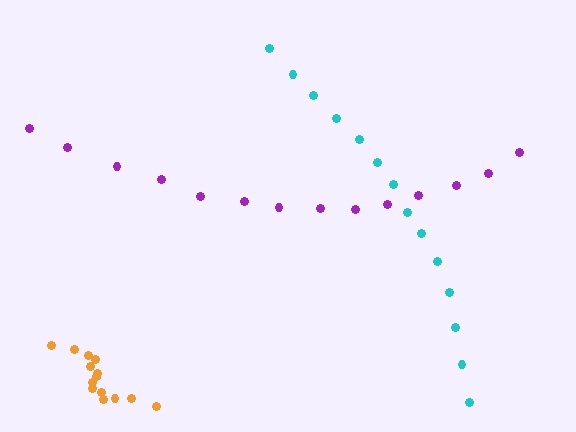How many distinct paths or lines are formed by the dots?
There are 3 distinct paths.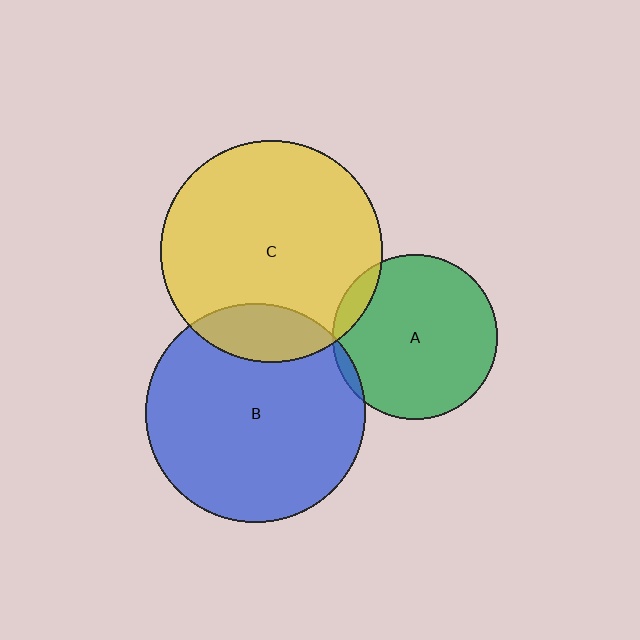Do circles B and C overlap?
Yes.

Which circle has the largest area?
Circle C (yellow).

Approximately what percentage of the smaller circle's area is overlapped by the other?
Approximately 15%.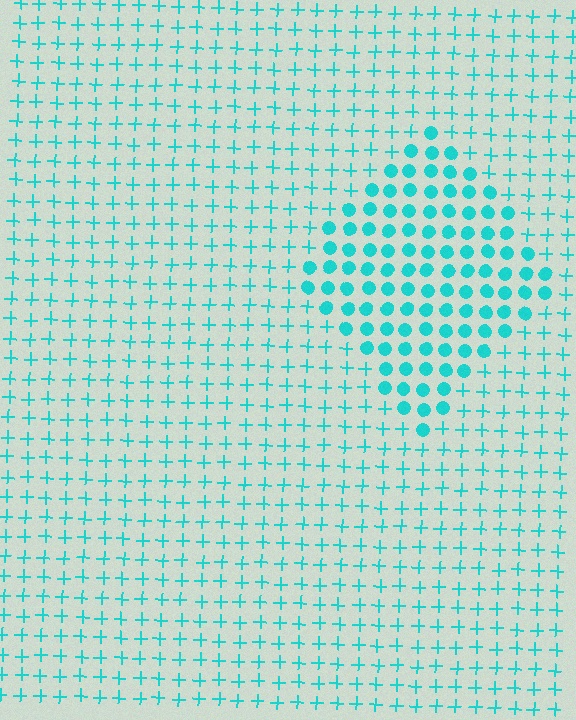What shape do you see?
I see a diamond.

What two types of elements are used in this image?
The image uses circles inside the diamond region and plus signs outside it.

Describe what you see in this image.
The image is filled with small cyan elements arranged in a uniform grid. A diamond-shaped region contains circles, while the surrounding area contains plus signs. The boundary is defined purely by the change in element shape.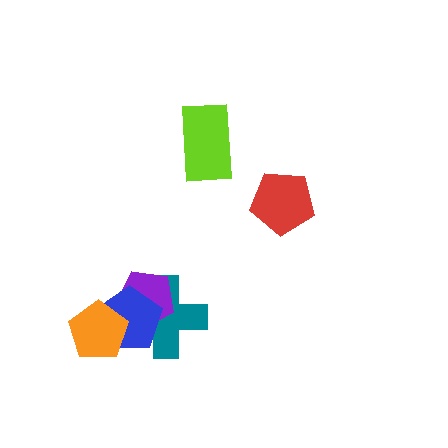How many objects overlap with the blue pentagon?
3 objects overlap with the blue pentagon.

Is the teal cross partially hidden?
Yes, it is partially covered by another shape.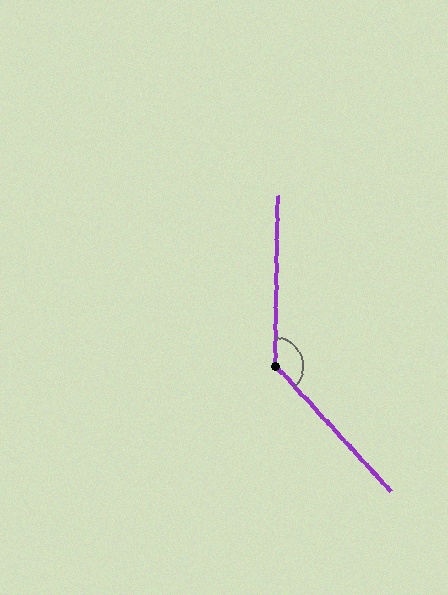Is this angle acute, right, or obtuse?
It is obtuse.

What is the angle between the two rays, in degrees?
Approximately 136 degrees.